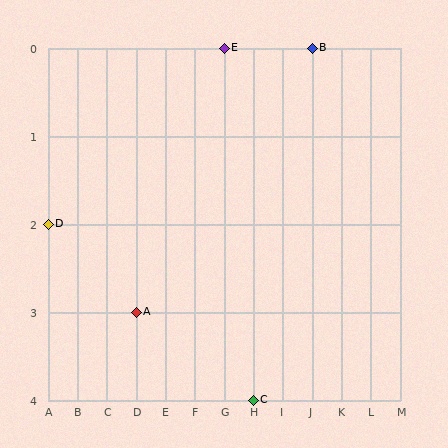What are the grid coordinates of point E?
Point E is at grid coordinates (G, 0).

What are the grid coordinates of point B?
Point B is at grid coordinates (J, 0).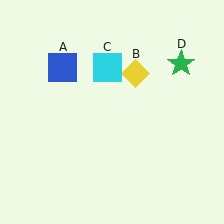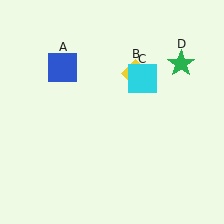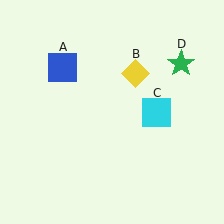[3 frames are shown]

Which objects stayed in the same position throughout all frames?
Blue square (object A) and yellow diamond (object B) and green star (object D) remained stationary.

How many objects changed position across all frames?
1 object changed position: cyan square (object C).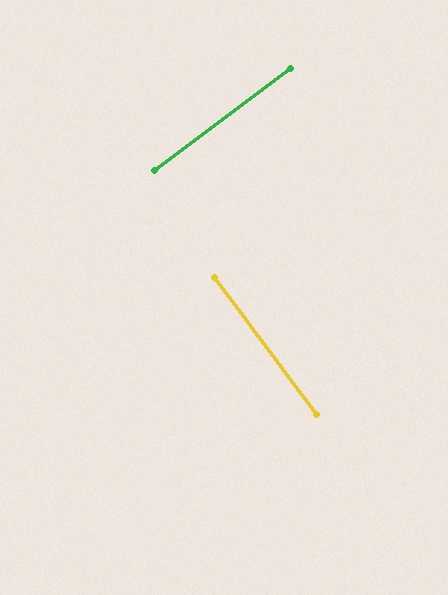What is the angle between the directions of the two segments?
Approximately 90 degrees.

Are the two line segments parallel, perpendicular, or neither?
Perpendicular — they meet at approximately 90°.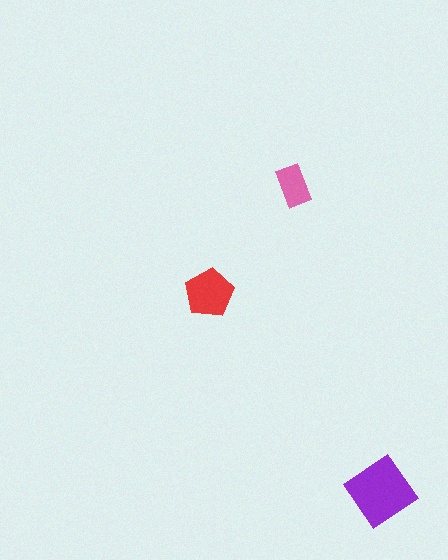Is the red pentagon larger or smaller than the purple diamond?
Smaller.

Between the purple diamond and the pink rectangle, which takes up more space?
The purple diamond.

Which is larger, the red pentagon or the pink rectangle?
The red pentagon.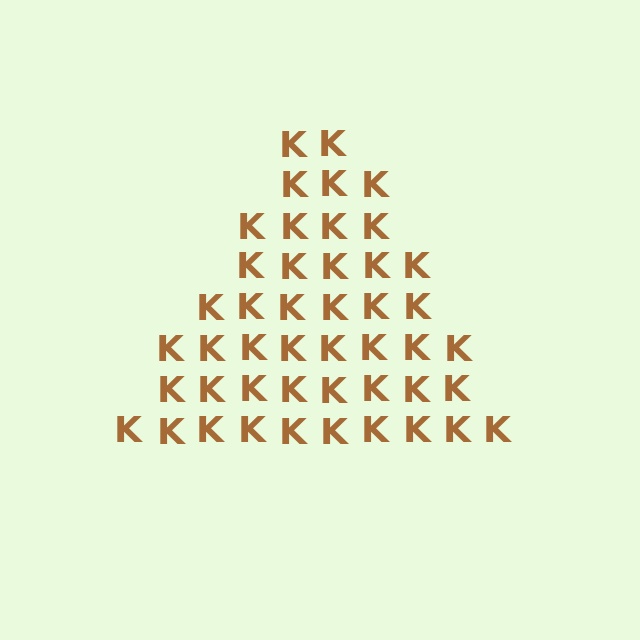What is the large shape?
The large shape is a triangle.